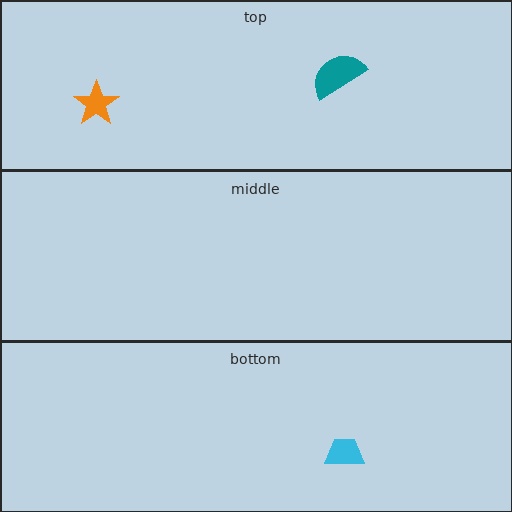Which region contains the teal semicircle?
The top region.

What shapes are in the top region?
The teal semicircle, the orange star.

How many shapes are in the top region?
2.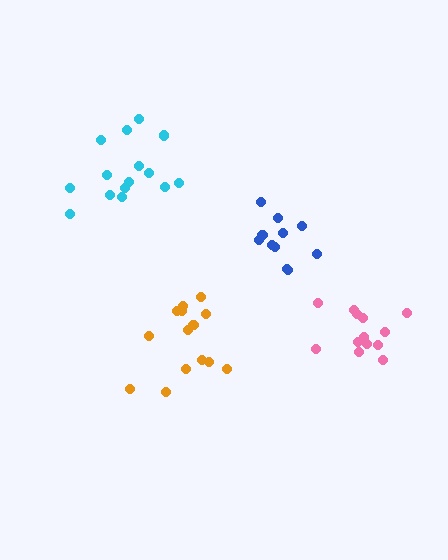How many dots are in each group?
Group 1: 14 dots, Group 2: 13 dots, Group 3: 15 dots, Group 4: 11 dots (53 total).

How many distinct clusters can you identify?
There are 4 distinct clusters.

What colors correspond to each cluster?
The clusters are colored: orange, pink, cyan, blue.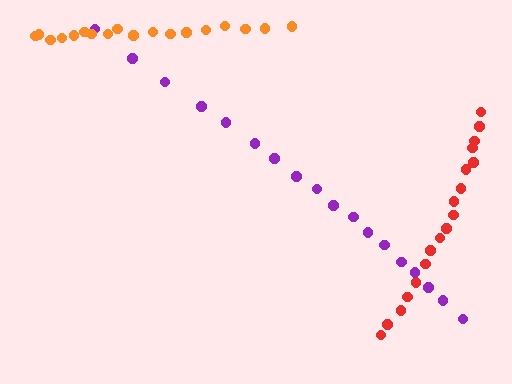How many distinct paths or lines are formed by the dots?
There are 3 distinct paths.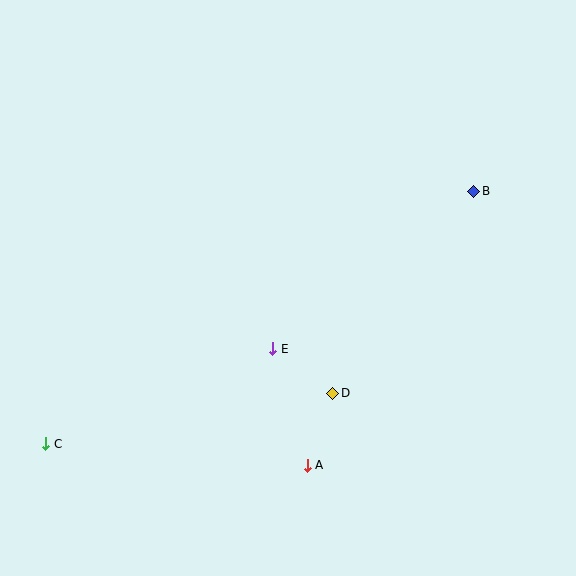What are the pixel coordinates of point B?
Point B is at (474, 191).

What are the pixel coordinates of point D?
Point D is at (333, 393).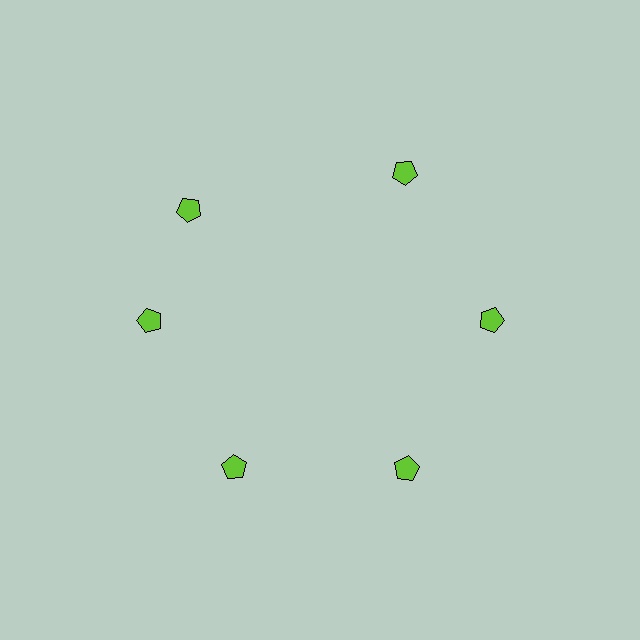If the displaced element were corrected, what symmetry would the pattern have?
It would have 6-fold rotational symmetry — the pattern would map onto itself every 60 degrees.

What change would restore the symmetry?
The symmetry would be restored by rotating it back into even spacing with its neighbors so that all 6 pentagons sit at equal angles and equal distance from the center.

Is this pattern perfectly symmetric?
No. The 6 lime pentagons are arranged in a ring, but one element near the 11 o'clock position is rotated out of alignment along the ring, breaking the 6-fold rotational symmetry.